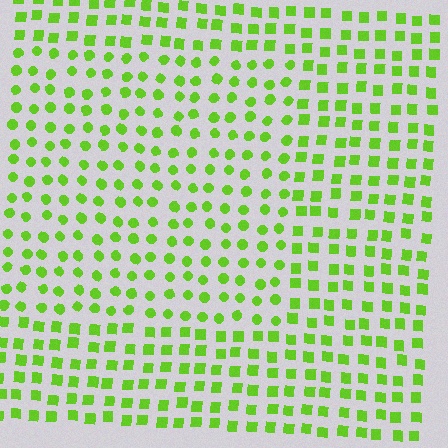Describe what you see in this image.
The image is filled with small lime elements arranged in a uniform grid. A rectangle-shaped region contains circles, while the surrounding area contains squares. The boundary is defined purely by the change in element shape.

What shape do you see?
I see a rectangle.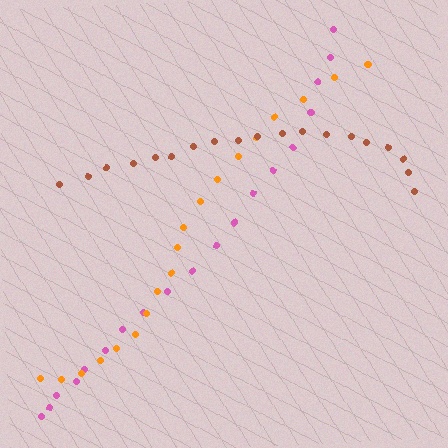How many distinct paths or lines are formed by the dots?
There are 3 distinct paths.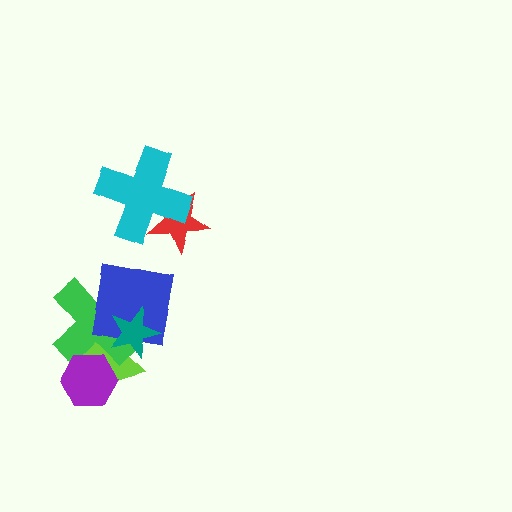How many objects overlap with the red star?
1 object overlaps with the red star.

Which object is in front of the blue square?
The teal star is in front of the blue square.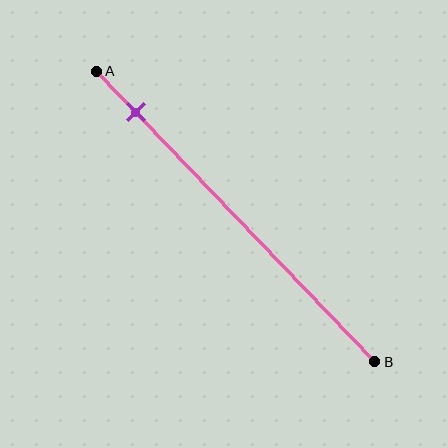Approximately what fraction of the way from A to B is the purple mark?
The purple mark is approximately 15% of the way from A to B.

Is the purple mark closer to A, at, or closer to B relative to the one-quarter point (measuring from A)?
The purple mark is closer to point A than the one-quarter point of segment AB.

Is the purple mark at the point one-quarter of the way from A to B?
No, the mark is at about 15% from A, not at the 25% one-quarter point.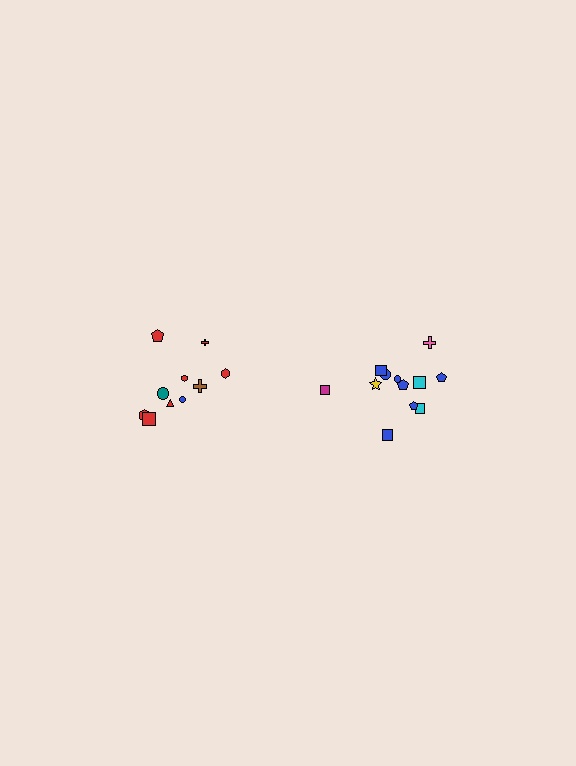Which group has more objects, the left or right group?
The right group.